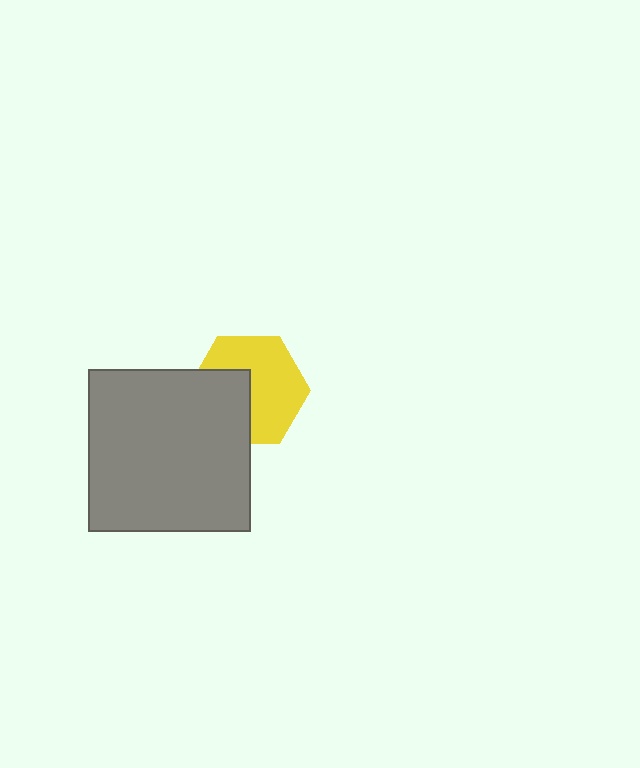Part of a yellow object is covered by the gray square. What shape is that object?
It is a hexagon.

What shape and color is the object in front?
The object in front is a gray square.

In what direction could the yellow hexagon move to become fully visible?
The yellow hexagon could move toward the upper-right. That would shift it out from behind the gray square entirely.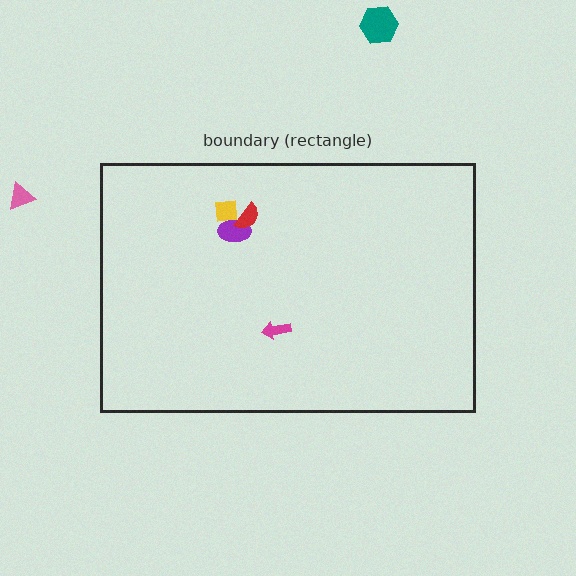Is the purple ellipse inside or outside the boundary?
Inside.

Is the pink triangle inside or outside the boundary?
Outside.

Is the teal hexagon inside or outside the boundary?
Outside.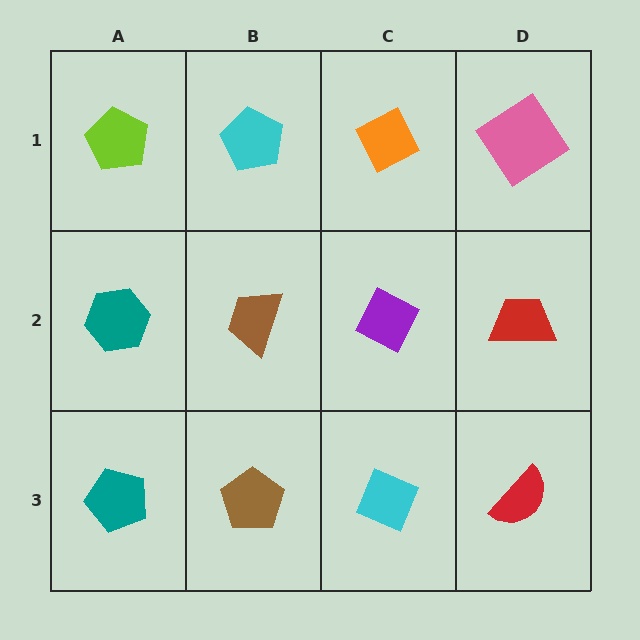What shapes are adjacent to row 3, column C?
A purple diamond (row 2, column C), a brown pentagon (row 3, column B), a red semicircle (row 3, column D).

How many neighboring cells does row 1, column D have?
2.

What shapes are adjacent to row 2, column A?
A lime pentagon (row 1, column A), a teal pentagon (row 3, column A), a brown trapezoid (row 2, column B).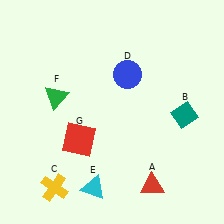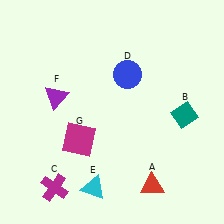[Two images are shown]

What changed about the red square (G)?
In Image 1, G is red. In Image 2, it changed to magenta.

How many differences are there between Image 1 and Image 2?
There are 3 differences between the two images.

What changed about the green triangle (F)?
In Image 1, F is green. In Image 2, it changed to purple.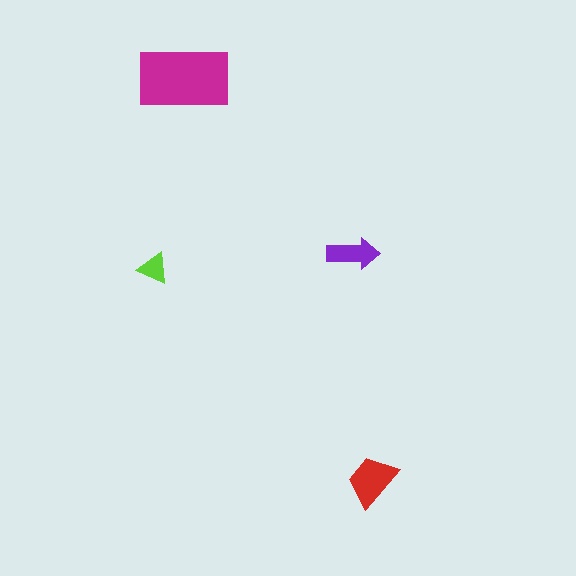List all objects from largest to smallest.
The magenta rectangle, the red trapezoid, the purple arrow, the lime triangle.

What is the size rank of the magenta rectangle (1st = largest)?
1st.